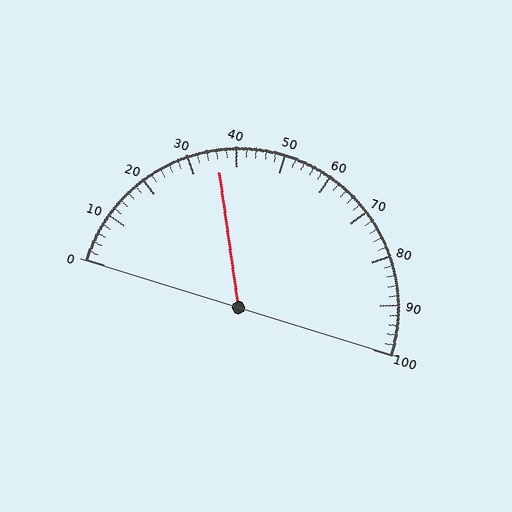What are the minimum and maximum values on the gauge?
The gauge ranges from 0 to 100.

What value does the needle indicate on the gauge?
The needle indicates approximately 36.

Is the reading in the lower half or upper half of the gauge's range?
The reading is in the lower half of the range (0 to 100).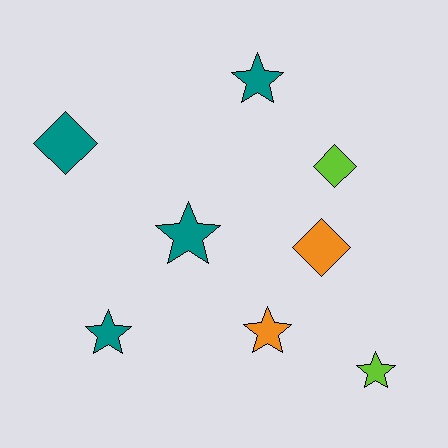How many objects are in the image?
There are 8 objects.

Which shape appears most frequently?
Star, with 5 objects.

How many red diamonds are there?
There are no red diamonds.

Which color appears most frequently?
Teal, with 4 objects.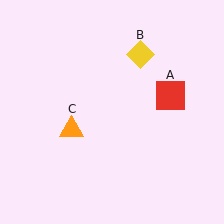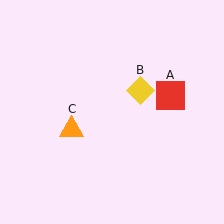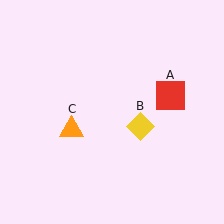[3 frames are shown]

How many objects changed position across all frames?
1 object changed position: yellow diamond (object B).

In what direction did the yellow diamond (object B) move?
The yellow diamond (object B) moved down.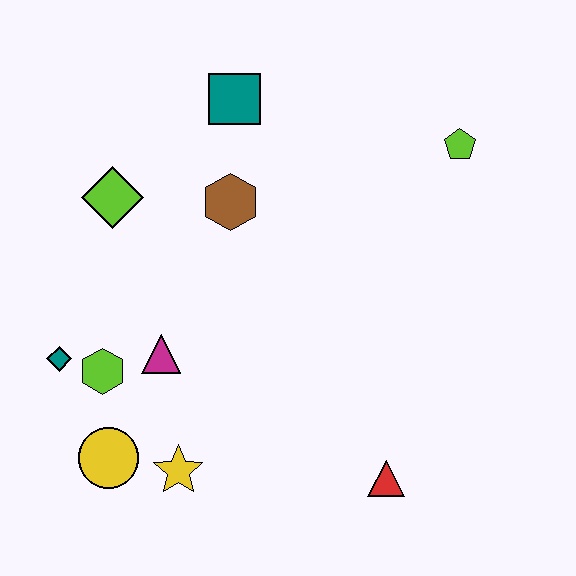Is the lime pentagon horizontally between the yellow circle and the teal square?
No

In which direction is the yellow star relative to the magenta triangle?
The yellow star is below the magenta triangle.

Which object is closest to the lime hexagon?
The teal diamond is closest to the lime hexagon.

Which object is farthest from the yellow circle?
The lime pentagon is farthest from the yellow circle.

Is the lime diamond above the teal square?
No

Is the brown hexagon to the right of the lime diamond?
Yes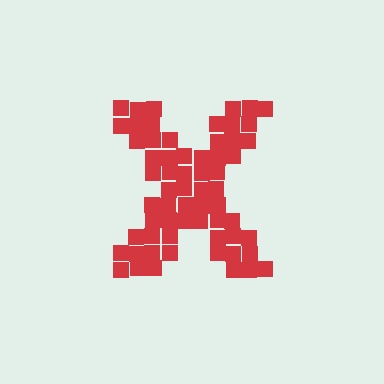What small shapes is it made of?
It is made of small squares.